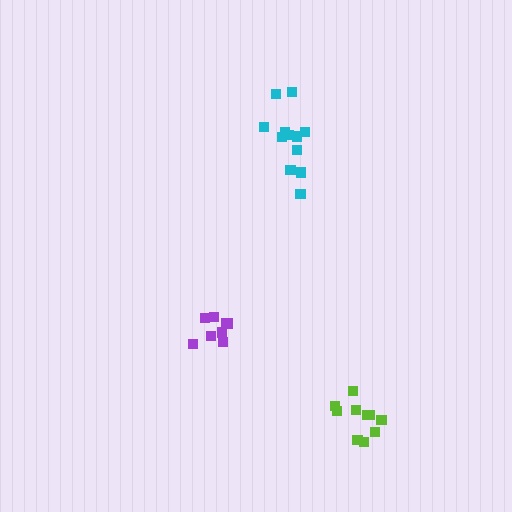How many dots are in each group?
Group 1: 8 dots, Group 2: 12 dots, Group 3: 10 dots (30 total).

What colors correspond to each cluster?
The clusters are colored: purple, cyan, lime.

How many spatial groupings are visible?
There are 3 spatial groupings.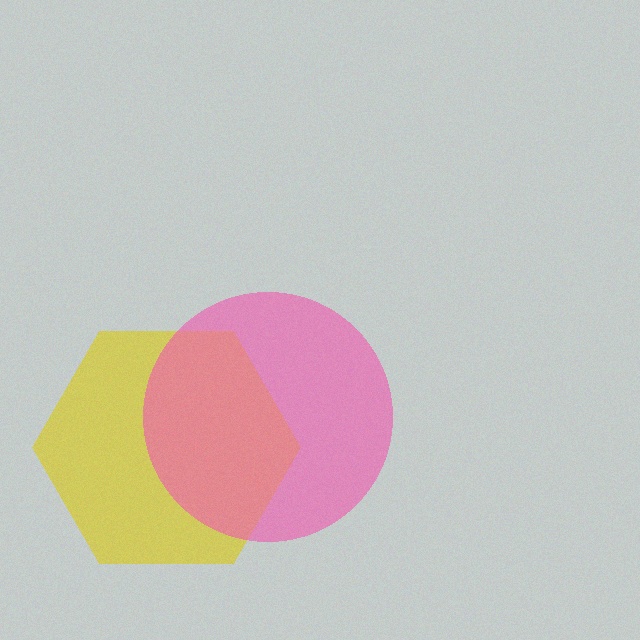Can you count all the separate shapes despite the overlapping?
Yes, there are 2 separate shapes.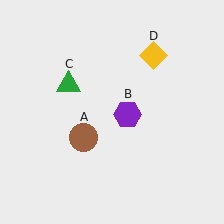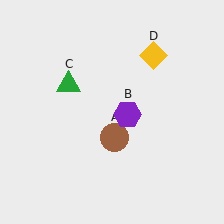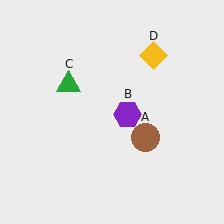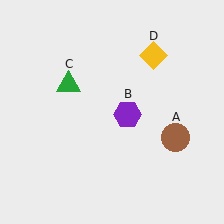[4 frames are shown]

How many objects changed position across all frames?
1 object changed position: brown circle (object A).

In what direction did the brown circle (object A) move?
The brown circle (object A) moved right.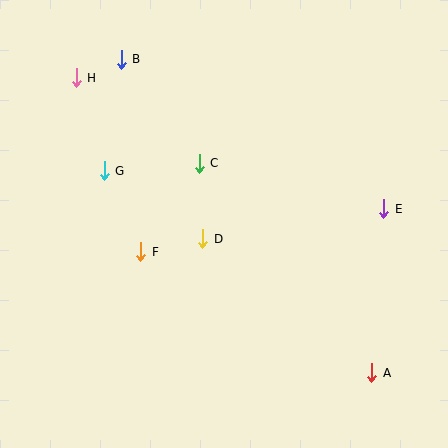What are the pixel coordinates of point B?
Point B is at (121, 59).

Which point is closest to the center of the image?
Point D at (203, 239) is closest to the center.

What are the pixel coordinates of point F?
Point F is at (141, 252).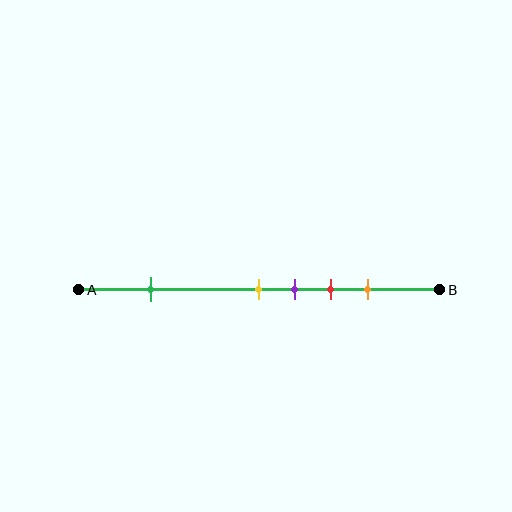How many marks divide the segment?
There are 5 marks dividing the segment.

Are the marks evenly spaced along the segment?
No, the marks are not evenly spaced.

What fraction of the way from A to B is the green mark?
The green mark is approximately 20% (0.2) of the way from A to B.